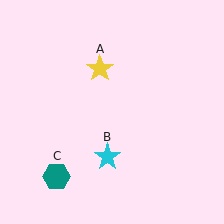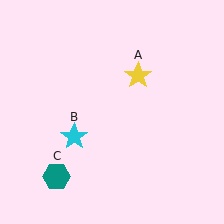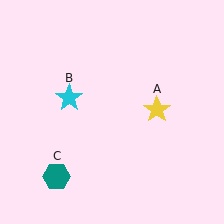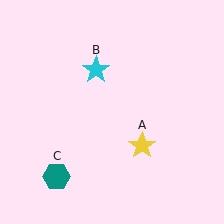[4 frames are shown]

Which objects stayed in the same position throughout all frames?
Teal hexagon (object C) remained stationary.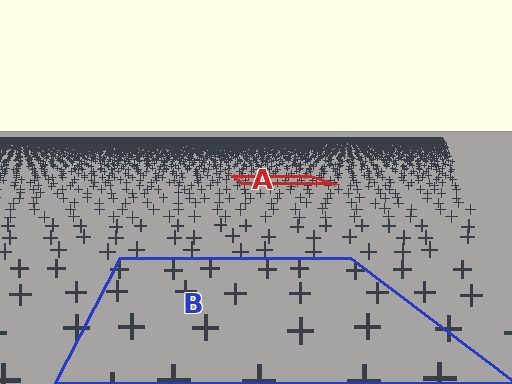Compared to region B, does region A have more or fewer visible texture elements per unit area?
Region A has more texture elements per unit area — they are packed more densely because it is farther away.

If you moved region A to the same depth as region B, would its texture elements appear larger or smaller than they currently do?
They would appear larger. At a closer depth, the same texture elements are projected at a bigger on-screen size.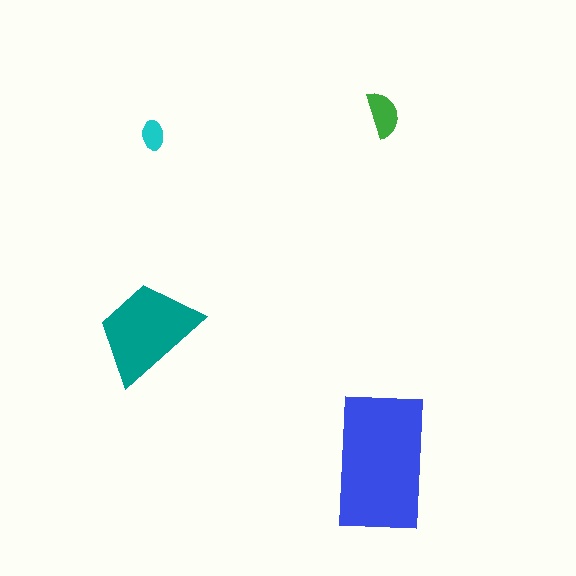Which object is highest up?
The green semicircle is topmost.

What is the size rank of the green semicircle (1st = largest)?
3rd.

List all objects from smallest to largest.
The cyan ellipse, the green semicircle, the teal trapezoid, the blue rectangle.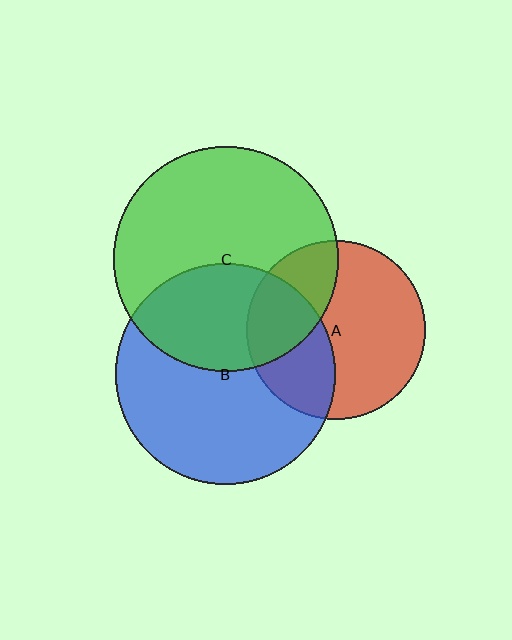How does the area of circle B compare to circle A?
Approximately 1.5 times.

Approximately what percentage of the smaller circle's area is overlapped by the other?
Approximately 30%.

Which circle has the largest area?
Circle C (green).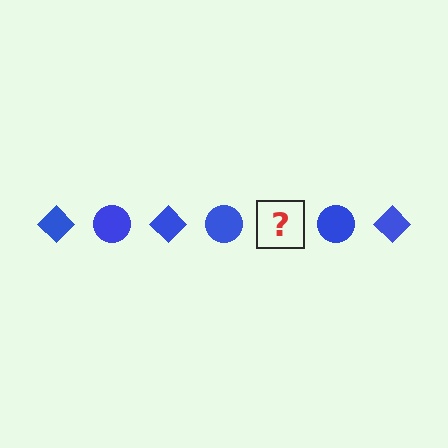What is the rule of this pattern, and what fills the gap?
The rule is that the pattern cycles through diamond, circle shapes in blue. The gap should be filled with a blue diamond.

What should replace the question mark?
The question mark should be replaced with a blue diamond.